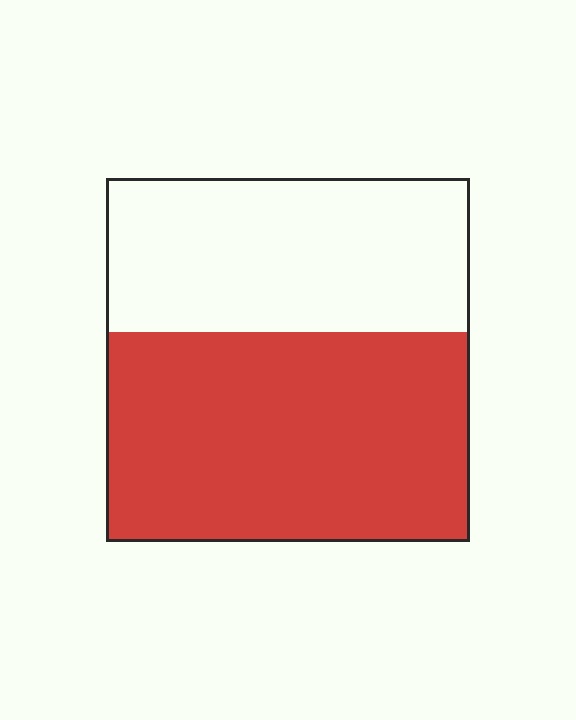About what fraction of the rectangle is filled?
About three fifths (3/5).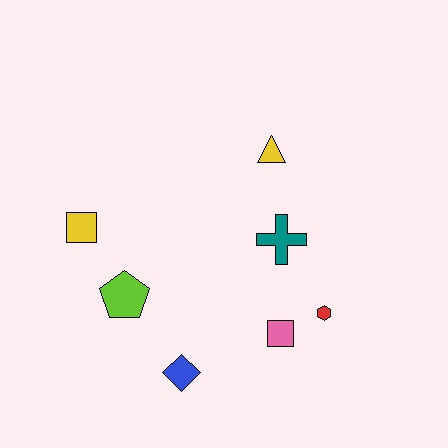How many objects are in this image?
There are 7 objects.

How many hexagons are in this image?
There is 1 hexagon.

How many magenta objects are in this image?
There are no magenta objects.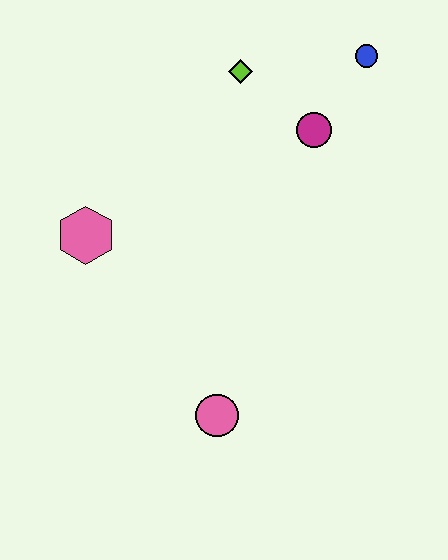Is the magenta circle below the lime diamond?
Yes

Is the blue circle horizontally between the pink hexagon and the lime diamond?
No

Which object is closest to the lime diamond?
The magenta circle is closest to the lime diamond.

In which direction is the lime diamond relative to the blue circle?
The lime diamond is to the left of the blue circle.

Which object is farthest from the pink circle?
The blue circle is farthest from the pink circle.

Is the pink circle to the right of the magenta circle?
No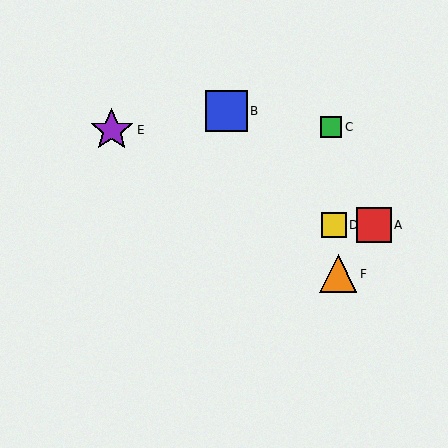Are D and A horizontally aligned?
Yes, both are at y≈225.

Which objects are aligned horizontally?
Objects A, D are aligned horizontally.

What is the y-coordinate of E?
Object E is at y≈130.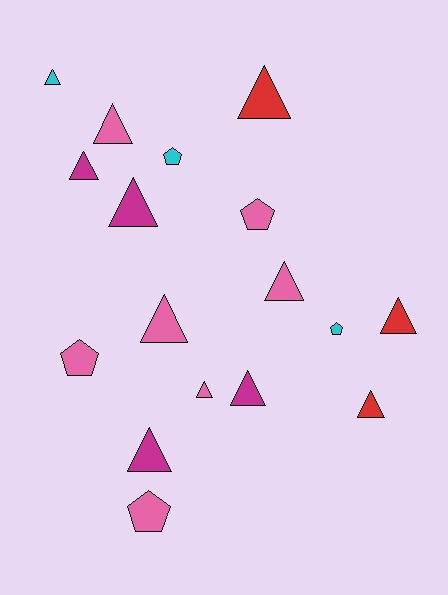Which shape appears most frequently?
Triangle, with 12 objects.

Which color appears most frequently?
Pink, with 7 objects.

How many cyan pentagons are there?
There are 2 cyan pentagons.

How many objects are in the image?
There are 17 objects.